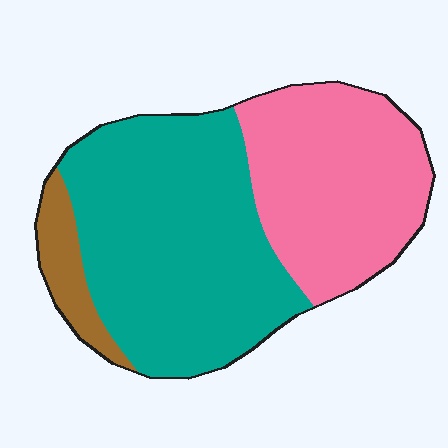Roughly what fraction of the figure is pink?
Pink takes up between a third and a half of the figure.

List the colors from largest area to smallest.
From largest to smallest: teal, pink, brown.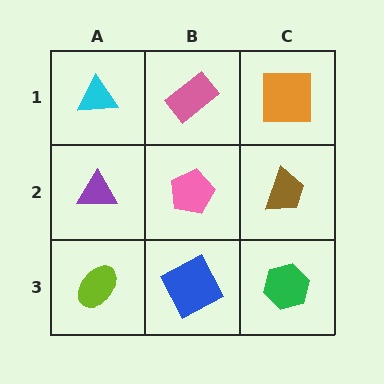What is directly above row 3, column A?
A purple triangle.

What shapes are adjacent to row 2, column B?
A pink rectangle (row 1, column B), a blue square (row 3, column B), a purple triangle (row 2, column A), a brown trapezoid (row 2, column C).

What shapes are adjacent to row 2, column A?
A cyan triangle (row 1, column A), a lime ellipse (row 3, column A), a pink pentagon (row 2, column B).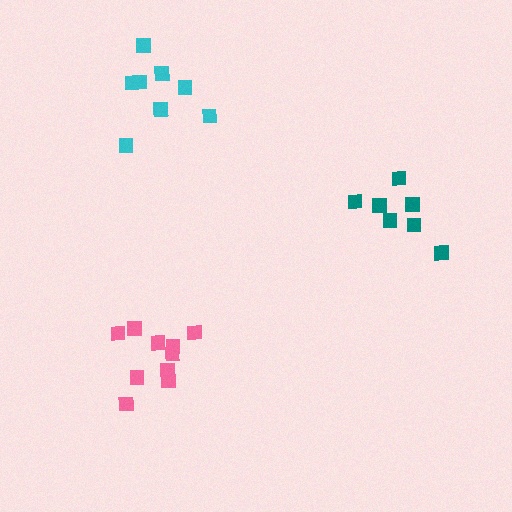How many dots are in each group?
Group 1: 7 dots, Group 2: 10 dots, Group 3: 9 dots (26 total).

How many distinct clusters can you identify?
There are 3 distinct clusters.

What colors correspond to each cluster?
The clusters are colored: teal, pink, cyan.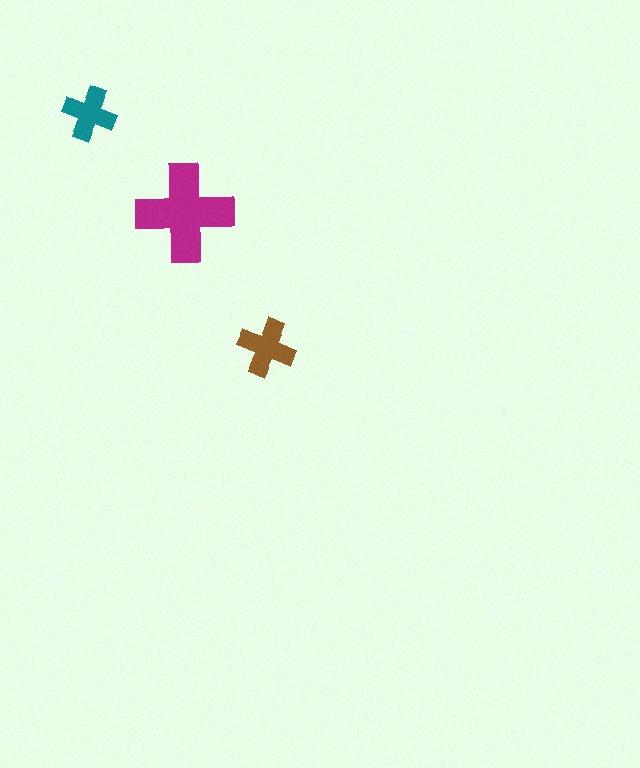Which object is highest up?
The teal cross is topmost.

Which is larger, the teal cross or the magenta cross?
The magenta one.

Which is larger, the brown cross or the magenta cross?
The magenta one.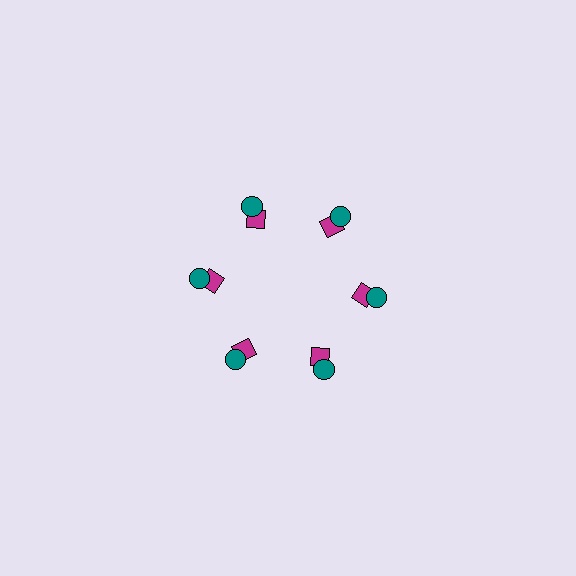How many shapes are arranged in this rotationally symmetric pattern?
There are 12 shapes, arranged in 6 groups of 2.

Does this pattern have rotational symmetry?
Yes, this pattern has 6-fold rotational symmetry. It looks the same after rotating 60 degrees around the center.